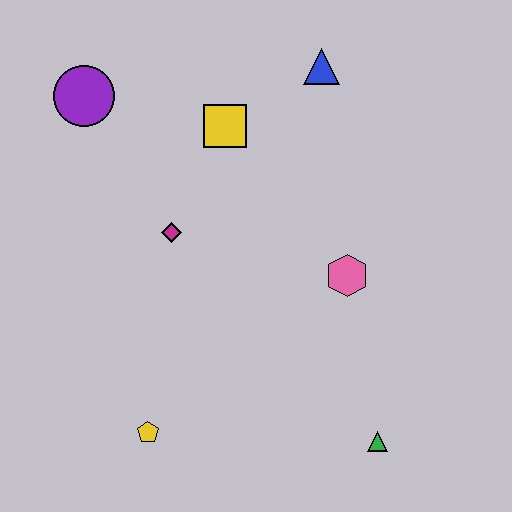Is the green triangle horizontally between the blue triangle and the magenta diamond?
No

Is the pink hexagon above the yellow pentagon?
Yes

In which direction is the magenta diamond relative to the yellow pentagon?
The magenta diamond is above the yellow pentagon.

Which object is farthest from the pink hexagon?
The purple circle is farthest from the pink hexagon.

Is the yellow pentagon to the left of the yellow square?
Yes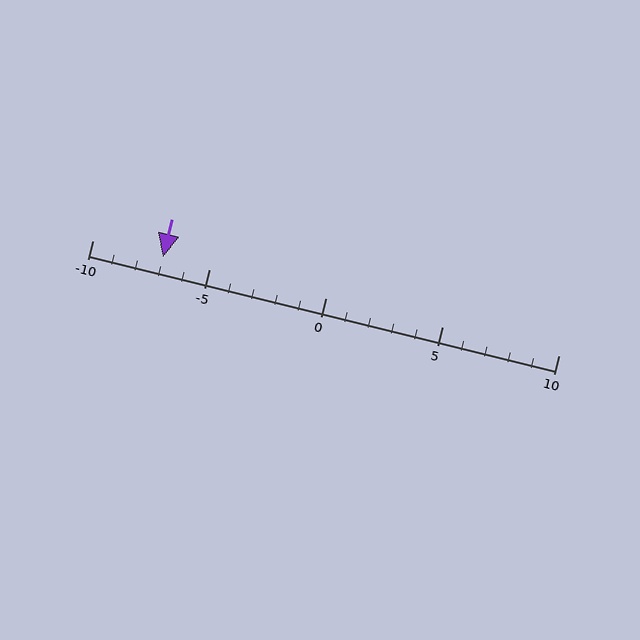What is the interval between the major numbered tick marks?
The major tick marks are spaced 5 units apart.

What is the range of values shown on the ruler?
The ruler shows values from -10 to 10.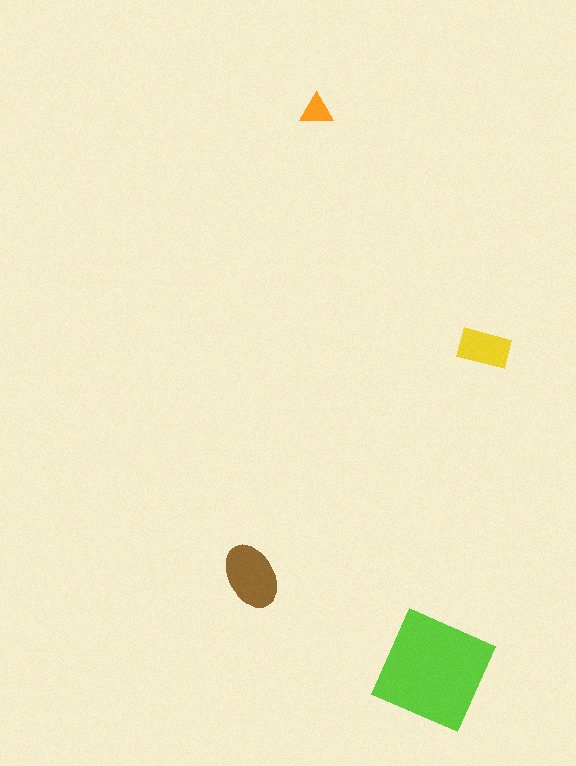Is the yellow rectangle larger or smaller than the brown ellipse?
Smaller.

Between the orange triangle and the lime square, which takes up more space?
The lime square.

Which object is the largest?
The lime square.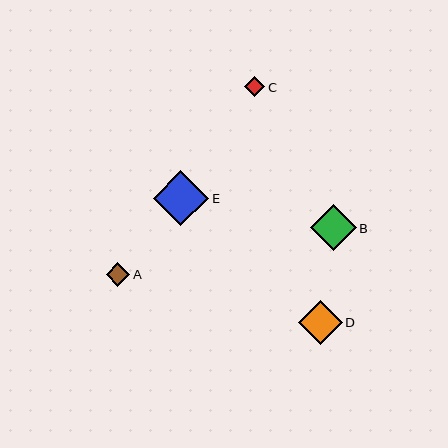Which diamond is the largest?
Diamond E is the largest with a size of approximately 55 pixels.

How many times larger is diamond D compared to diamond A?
Diamond D is approximately 1.9 times the size of diamond A.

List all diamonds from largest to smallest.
From largest to smallest: E, B, D, A, C.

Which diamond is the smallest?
Diamond C is the smallest with a size of approximately 20 pixels.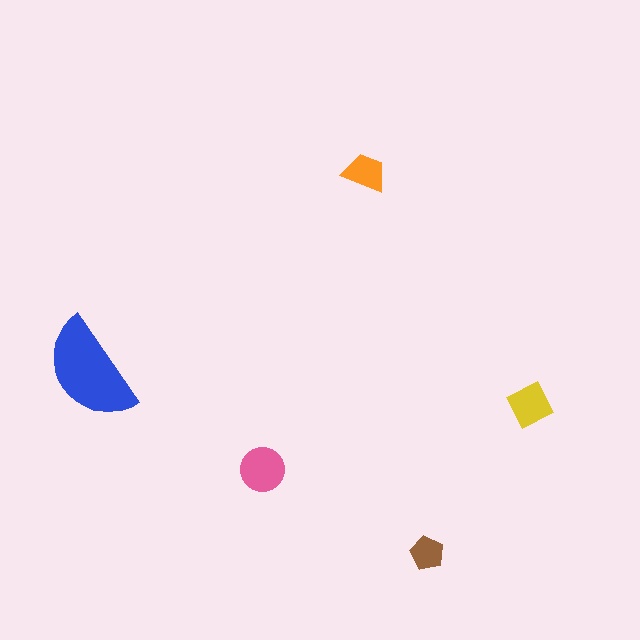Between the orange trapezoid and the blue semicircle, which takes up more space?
The blue semicircle.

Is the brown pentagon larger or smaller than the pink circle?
Smaller.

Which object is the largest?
The blue semicircle.